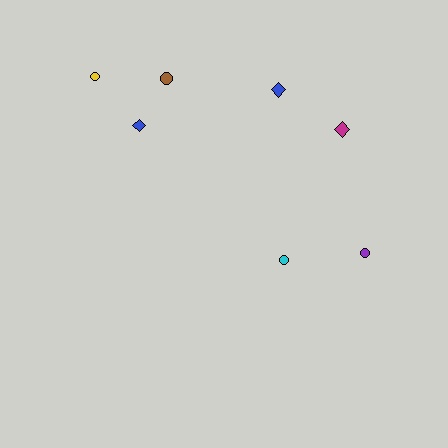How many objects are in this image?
There are 7 objects.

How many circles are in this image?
There are 4 circles.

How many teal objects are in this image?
There are no teal objects.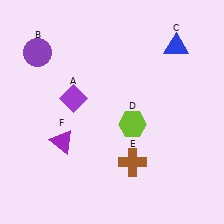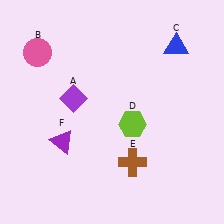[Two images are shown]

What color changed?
The circle (B) changed from purple in Image 1 to pink in Image 2.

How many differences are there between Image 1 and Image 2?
There is 1 difference between the two images.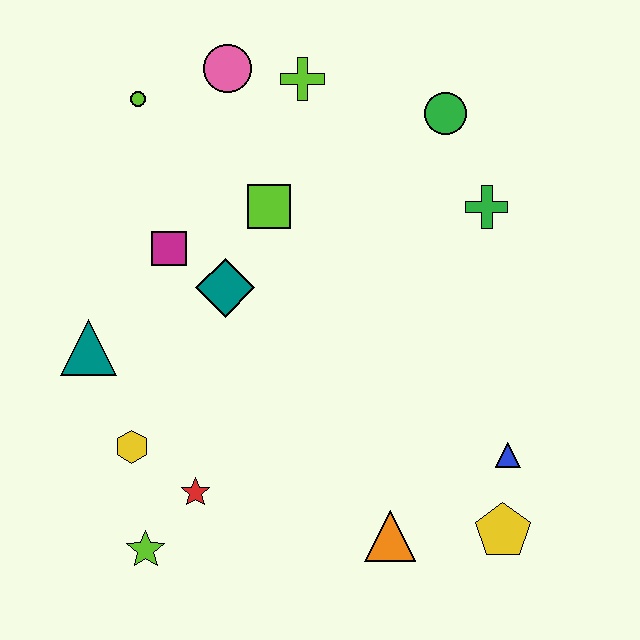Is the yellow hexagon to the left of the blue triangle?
Yes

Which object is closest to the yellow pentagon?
The blue triangle is closest to the yellow pentagon.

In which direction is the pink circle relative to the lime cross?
The pink circle is to the left of the lime cross.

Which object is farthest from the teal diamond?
The yellow pentagon is farthest from the teal diamond.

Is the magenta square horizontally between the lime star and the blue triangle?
Yes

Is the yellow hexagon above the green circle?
No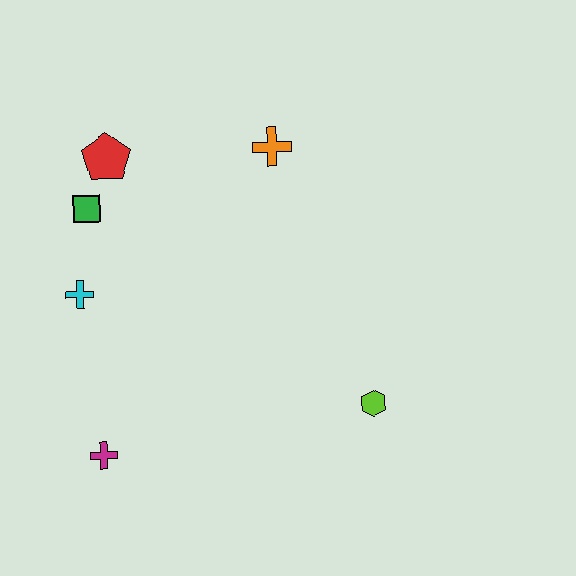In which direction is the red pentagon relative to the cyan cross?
The red pentagon is above the cyan cross.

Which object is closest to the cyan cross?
The green square is closest to the cyan cross.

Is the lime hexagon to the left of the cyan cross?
No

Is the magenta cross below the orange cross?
Yes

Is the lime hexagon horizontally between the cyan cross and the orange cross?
No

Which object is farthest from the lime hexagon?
The red pentagon is farthest from the lime hexagon.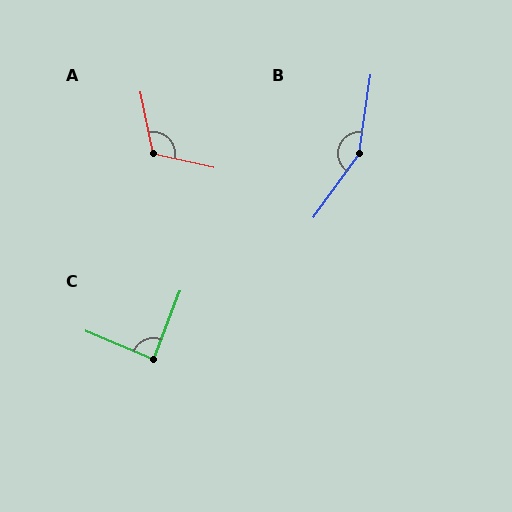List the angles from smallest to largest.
C (89°), A (114°), B (153°).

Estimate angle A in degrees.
Approximately 114 degrees.